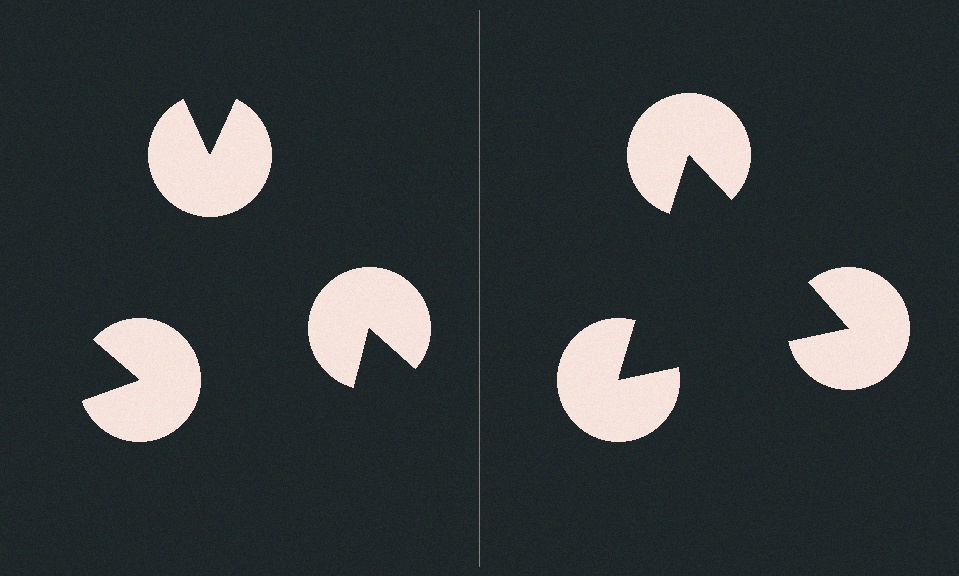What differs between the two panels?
The pac-man discs are positioned identically on both sides; only the wedge orientations differ. On the right they align to a triangle; on the left they are misaligned.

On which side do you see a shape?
An illusory triangle appears on the right side. On the left side the wedge cuts are rotated, so no coherent shape forms.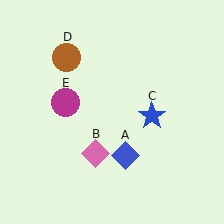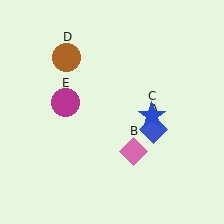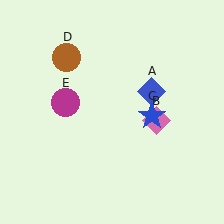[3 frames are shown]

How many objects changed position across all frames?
2 objects changed position: blue diamond (object A), pink diamond (object B).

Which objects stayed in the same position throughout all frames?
Blue star (object C) and brown circle (object D) and magenta circle (object E) remained stationary.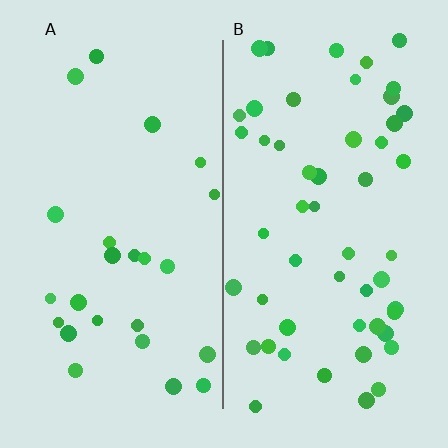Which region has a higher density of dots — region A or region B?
B (the right).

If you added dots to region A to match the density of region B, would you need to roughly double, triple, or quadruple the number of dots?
Approximately double.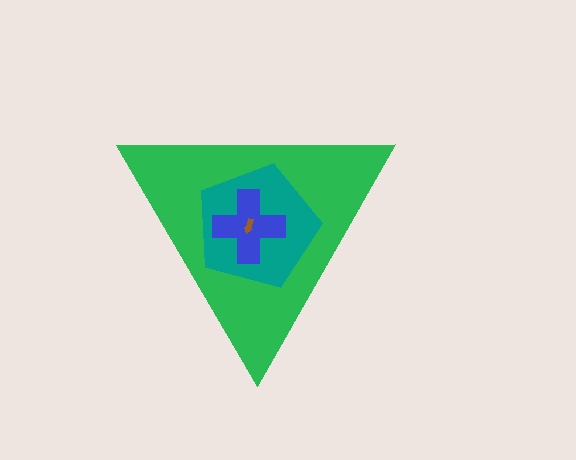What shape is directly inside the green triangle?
The teal pentagon.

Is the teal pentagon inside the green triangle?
Yes.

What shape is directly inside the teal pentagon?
The blue cross.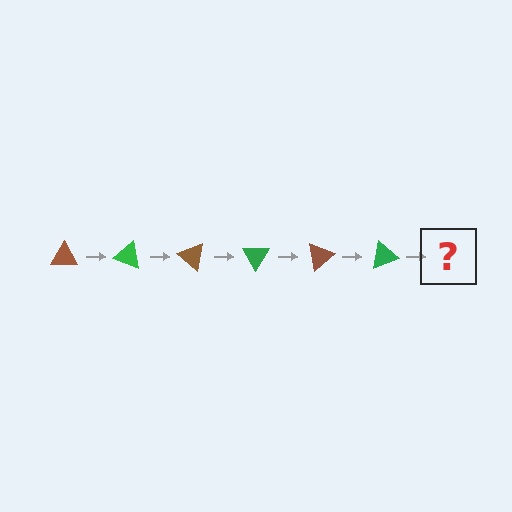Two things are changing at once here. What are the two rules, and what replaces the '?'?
The two rules are that it rotates 20 degrees each step and the color cycles through brown and green. The '?' should be a brown triangle, rotated 120 degrees from the start.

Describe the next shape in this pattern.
It should be a brown triangle, rotated 120 degrees from the start.